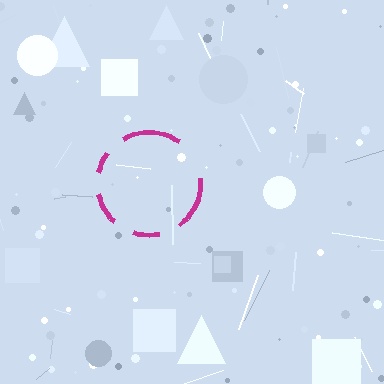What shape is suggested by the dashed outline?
The dashed outline suggests a circle.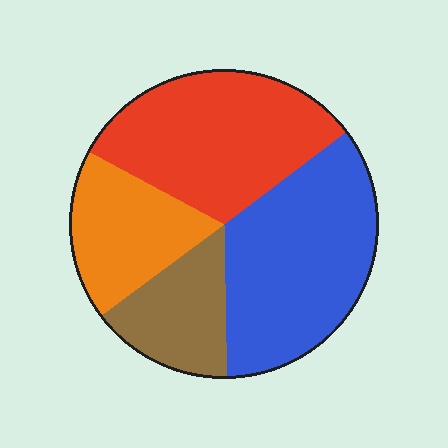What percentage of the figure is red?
Red covers about 30% of the figure.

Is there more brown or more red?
Red.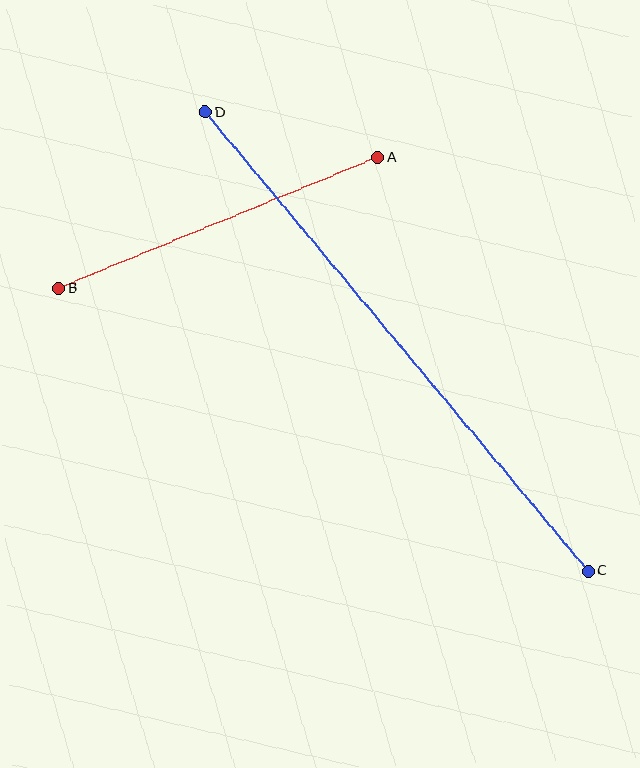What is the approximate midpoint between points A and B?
The midpoint is at approximately (218, 223) pixels.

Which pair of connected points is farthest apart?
Points C and D are farthest apart.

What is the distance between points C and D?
The distance is approximately 598 pixels.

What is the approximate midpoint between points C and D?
The midpoint is at approximately (397, 342) pixels.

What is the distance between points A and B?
The distance is approximately 345 pixels.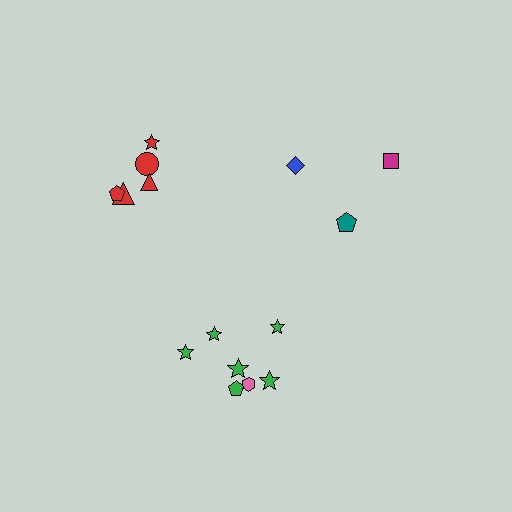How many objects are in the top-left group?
There are 5 objects.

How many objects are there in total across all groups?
There are 15 objects.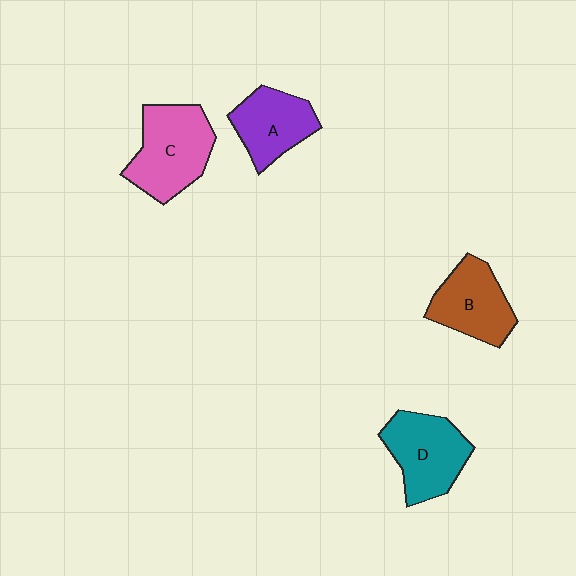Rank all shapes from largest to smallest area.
From largest to smallest: C (pink), D (teal), B (brown), A (purple).